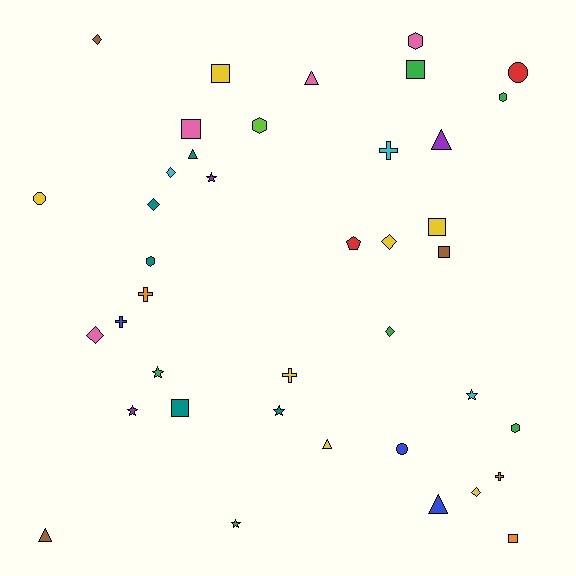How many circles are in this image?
There are 3 circles.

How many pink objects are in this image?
There are 4 pink objects.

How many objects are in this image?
There are 40 objects.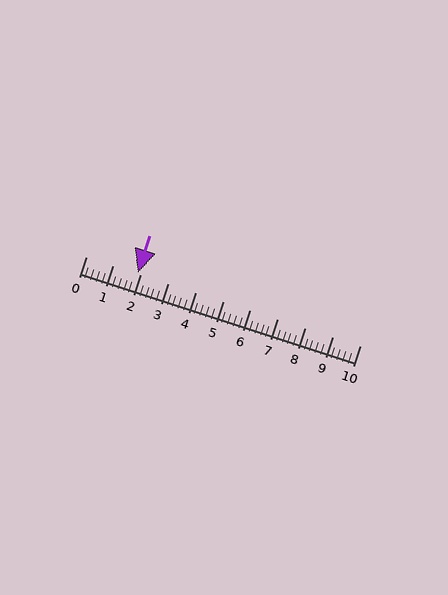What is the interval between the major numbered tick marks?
The major tick marks are spaced 1 units apart.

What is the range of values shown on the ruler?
The ruler shows values from 0 to 10.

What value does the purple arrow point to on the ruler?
The purple arrow points to approximately 1.9.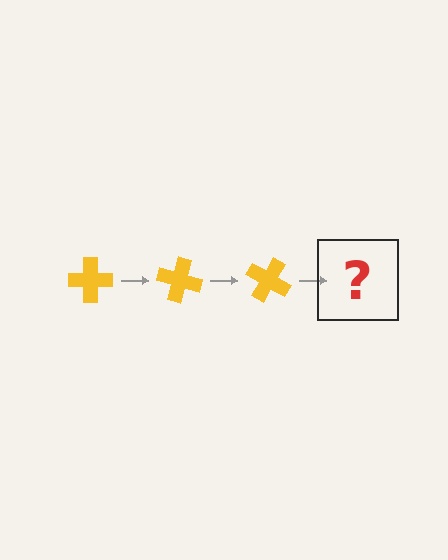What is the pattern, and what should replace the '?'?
The pattern is that the cross rotates 15 degrees each step. The '?' should be a yellow cross rotated 45 degrees.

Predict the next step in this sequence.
The next step is a yellow cross rotated 45 degrees.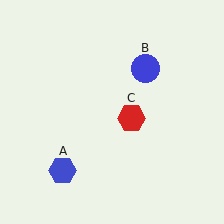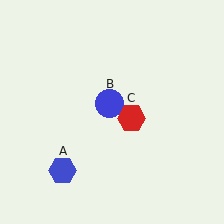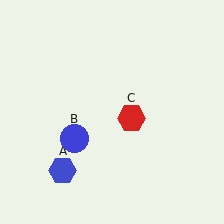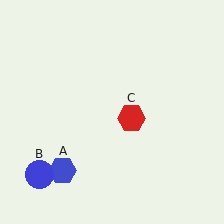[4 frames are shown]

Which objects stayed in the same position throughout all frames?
Blue hexagon (object A) and red hexagon (object C) remained stationary.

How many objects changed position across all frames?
1 object changed position: blue circle (object B).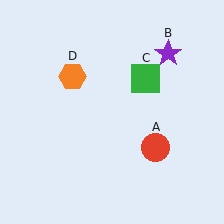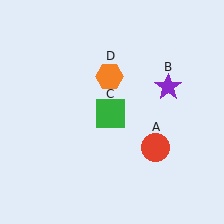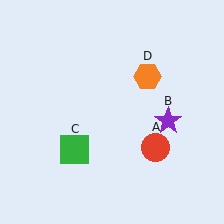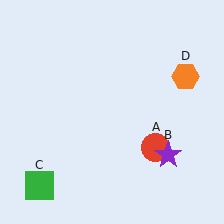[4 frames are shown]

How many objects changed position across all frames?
3 objects changed position: purple star (object B), green square (object C), orange hexagon (object D).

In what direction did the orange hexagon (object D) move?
The orange hexagon (object D) moved right.